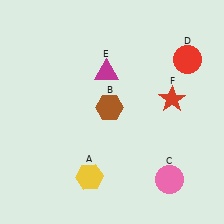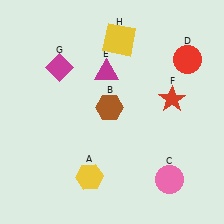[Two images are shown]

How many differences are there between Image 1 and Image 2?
There are 2 differences between the two images.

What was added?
A magenta diamond (G), a yellow square (H) were added in Image 2.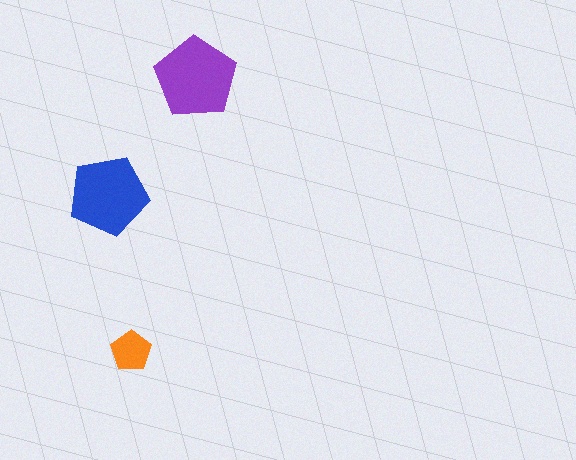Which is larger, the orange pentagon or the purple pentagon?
The purple one.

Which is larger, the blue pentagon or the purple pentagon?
The purple one.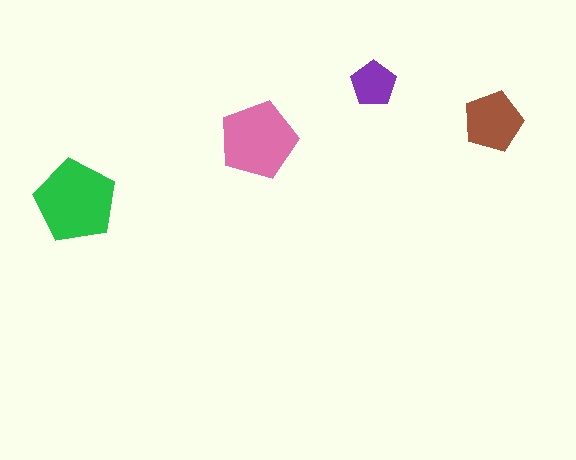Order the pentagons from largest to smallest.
the green one, the pink one, the brown one, the purple one.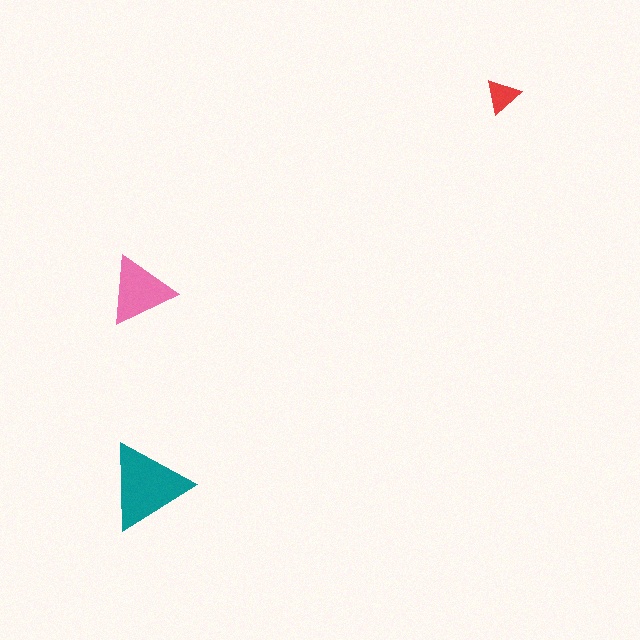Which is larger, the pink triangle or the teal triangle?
The teal one.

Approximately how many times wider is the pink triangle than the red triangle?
About 2 times wider.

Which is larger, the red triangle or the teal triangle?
The teal one.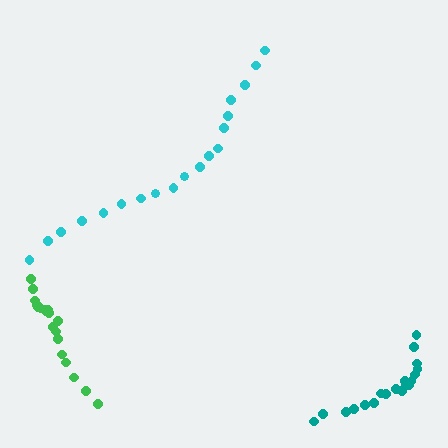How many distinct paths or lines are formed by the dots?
There are 3 distinct paths.